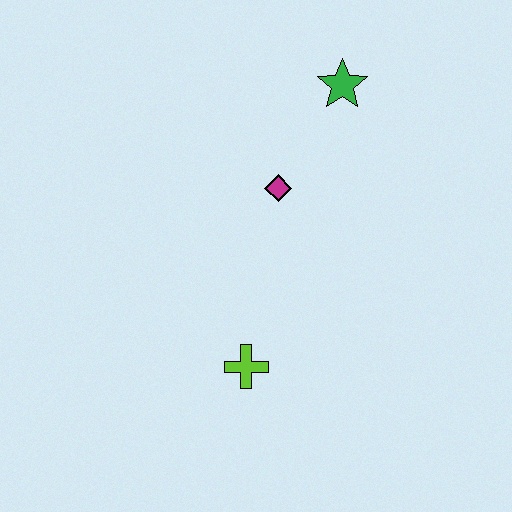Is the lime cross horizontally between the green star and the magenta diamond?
No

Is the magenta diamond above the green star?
No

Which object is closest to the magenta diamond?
The green star is closest to the magenta diamond.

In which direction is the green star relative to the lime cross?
The green star is above the lime cross.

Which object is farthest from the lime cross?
The green star is farthest from the lime cross.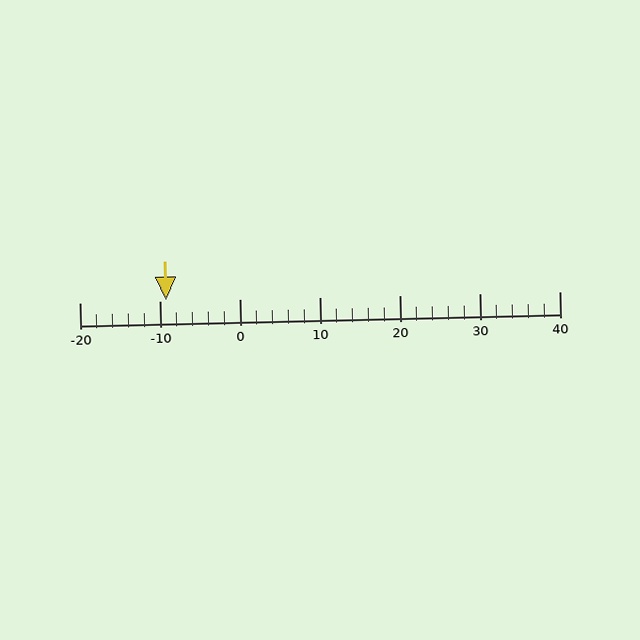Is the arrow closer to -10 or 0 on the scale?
The arrow is closer to -10.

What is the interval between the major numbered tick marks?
The major tick marks are spaced 10 units apart.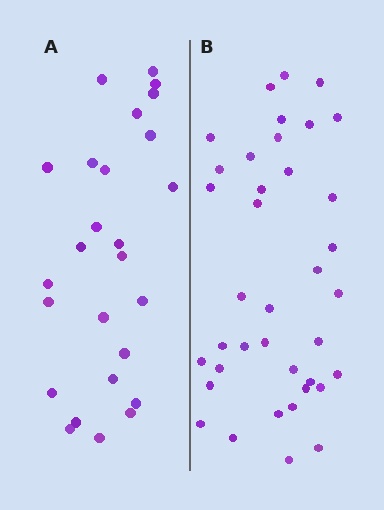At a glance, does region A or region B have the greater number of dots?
Region B (the right region) has more dots.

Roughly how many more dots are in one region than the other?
Region B has roughly 12 or so more dots than region A.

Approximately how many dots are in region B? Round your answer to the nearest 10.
About 40 dots. (The exact count is 38, which rounds to 40.)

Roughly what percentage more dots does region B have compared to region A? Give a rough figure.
About 45% more.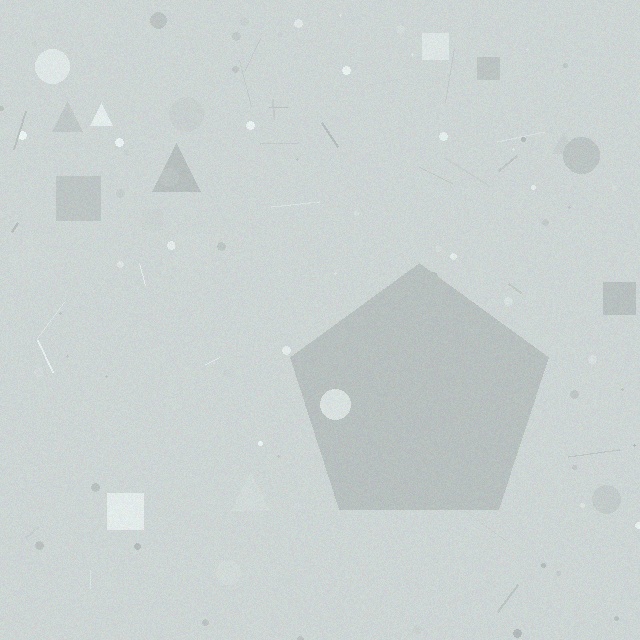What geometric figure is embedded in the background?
A pentagon is embedded in the background.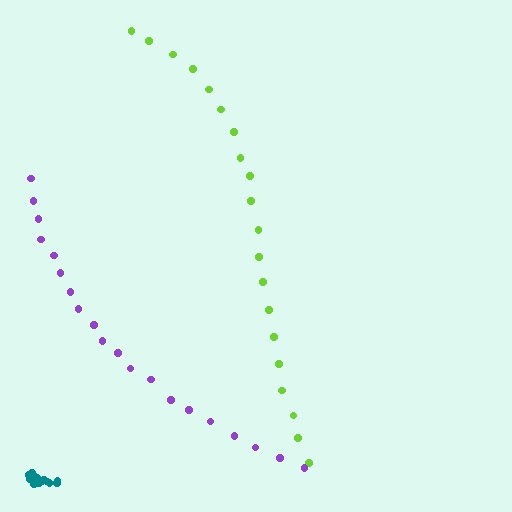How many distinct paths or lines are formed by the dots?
There are 3 distinct paths.